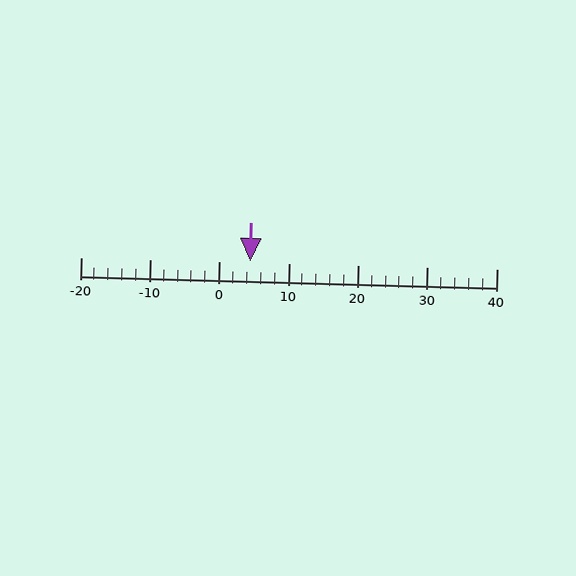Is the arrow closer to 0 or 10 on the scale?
The arrow is closer to 0.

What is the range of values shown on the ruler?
The ruler shows values from -20 to 40.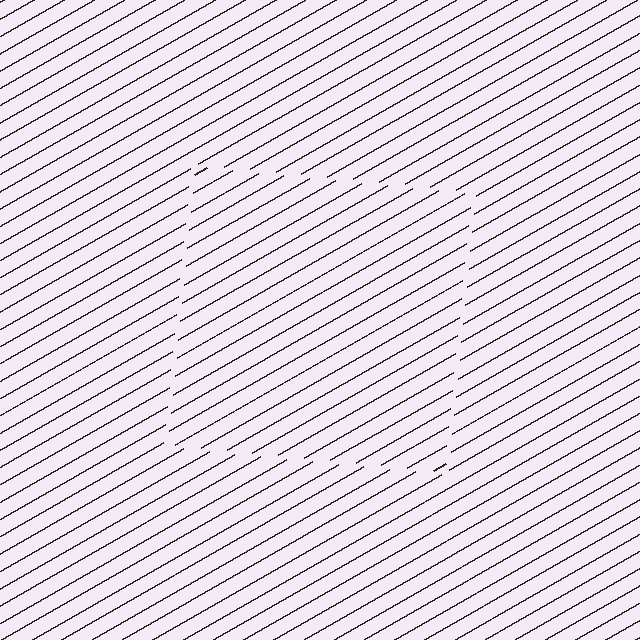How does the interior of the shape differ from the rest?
The interior of the shape contains the same grating, shifted by half a period — the contour is defined by the phase discontinuity where line-ends from the inner and outer gratings abut.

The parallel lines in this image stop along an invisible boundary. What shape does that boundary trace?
An illusory square. The interior of the shape contains the same grating, shifted by half a period — the contour is defined by the phase discontinuity where line-ends from the inner and outer gratings abut.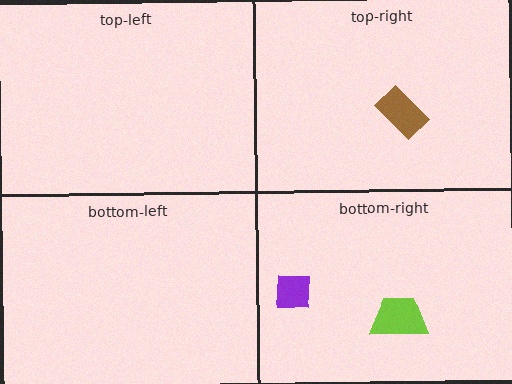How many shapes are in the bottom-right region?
2.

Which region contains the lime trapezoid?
The bottom-right region.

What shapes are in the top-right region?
The brown rectangle.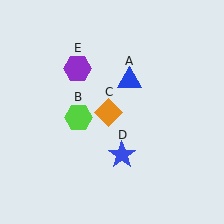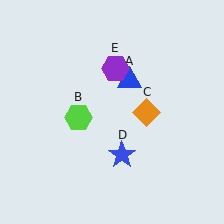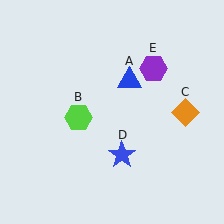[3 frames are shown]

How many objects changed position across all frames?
2 objects changed position: orange diamond (object C), purple hexagon (object E).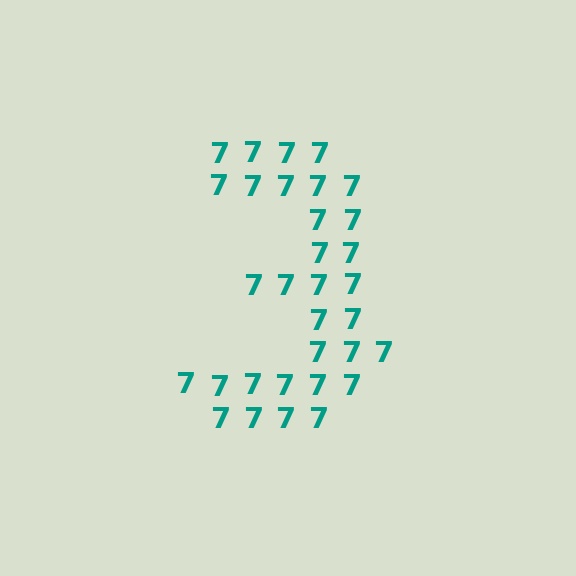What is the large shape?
The large shape is the digit 3.